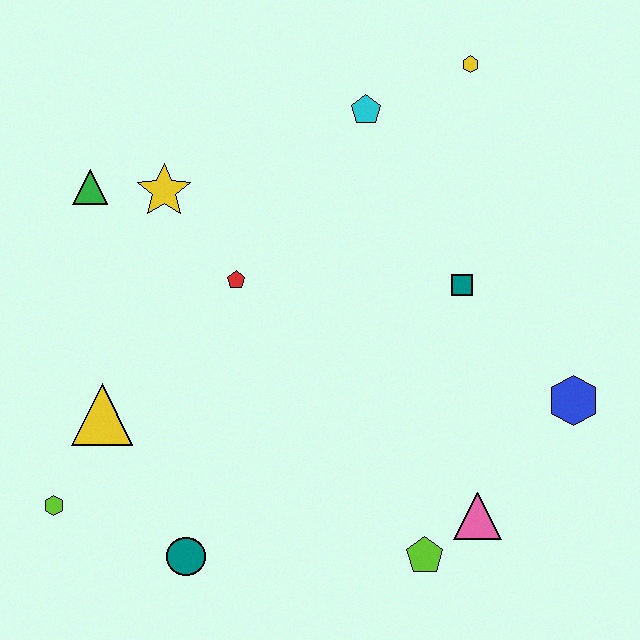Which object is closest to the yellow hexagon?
The cyan pentagon is closest to the yellow hexagon.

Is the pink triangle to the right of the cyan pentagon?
Yes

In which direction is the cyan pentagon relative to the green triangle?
The cyan pentagon is to the right of the green triangle.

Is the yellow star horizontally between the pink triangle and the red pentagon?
No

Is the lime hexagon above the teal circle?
Yes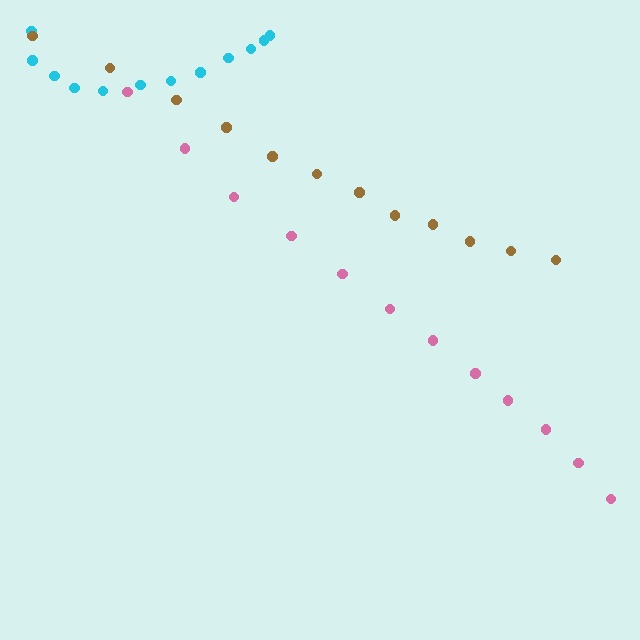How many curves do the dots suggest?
There are 3 distinct paths.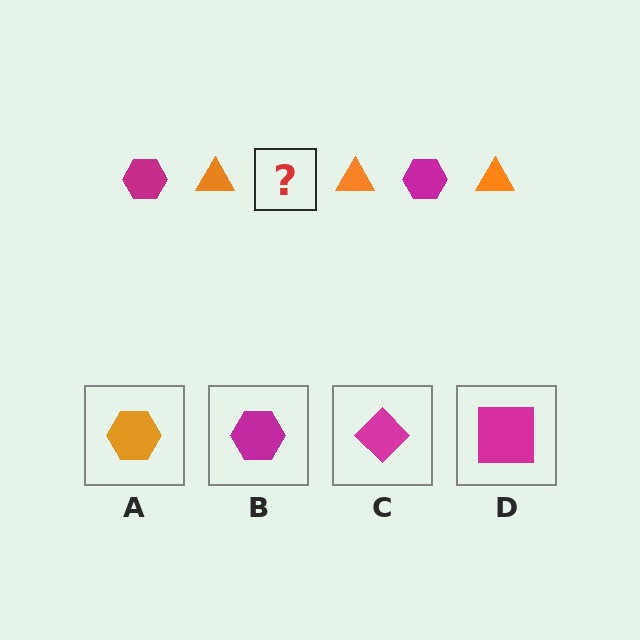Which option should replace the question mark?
Option B.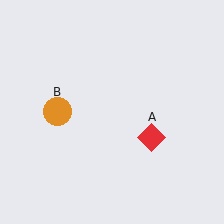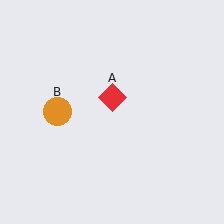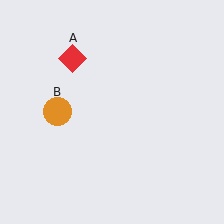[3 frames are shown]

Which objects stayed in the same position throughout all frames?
Orange circle (object B) remained stationary.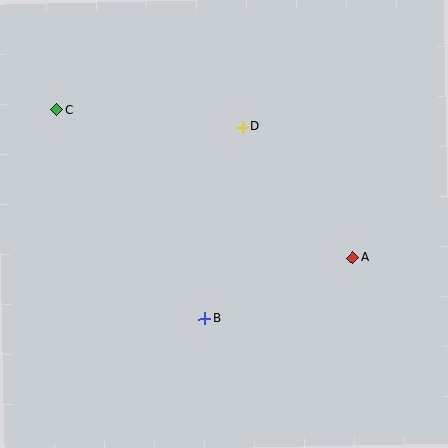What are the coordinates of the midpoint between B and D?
The midpoint between B and D is at (223, 223).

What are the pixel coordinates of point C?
Point C is at (56, 110).